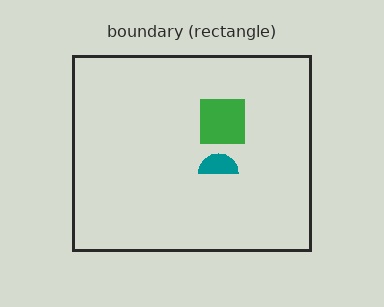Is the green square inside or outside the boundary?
Inside.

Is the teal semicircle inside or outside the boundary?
Inside.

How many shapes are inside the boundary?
2 inside, 0 outside.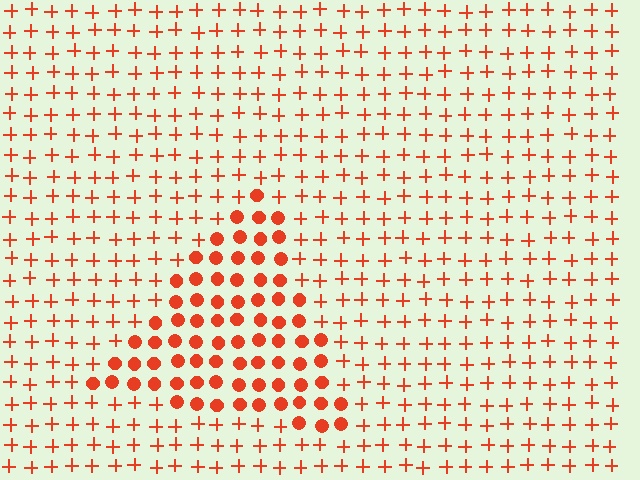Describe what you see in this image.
The image is filled with small red elements arranged in a uniform grid. A triangle-shaped region contains circles, while the surrounding area contains plus signs. The boundary is defined purely by the change in element shape.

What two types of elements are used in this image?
The image uses circles inside the triangle region and plus signs outside it.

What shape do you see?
I see a triangle.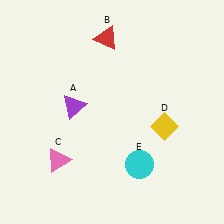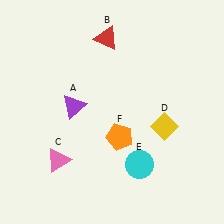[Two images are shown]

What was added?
An orange pentagon (F) was added in Image 2.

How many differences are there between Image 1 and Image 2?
There is 1 difference between the two images.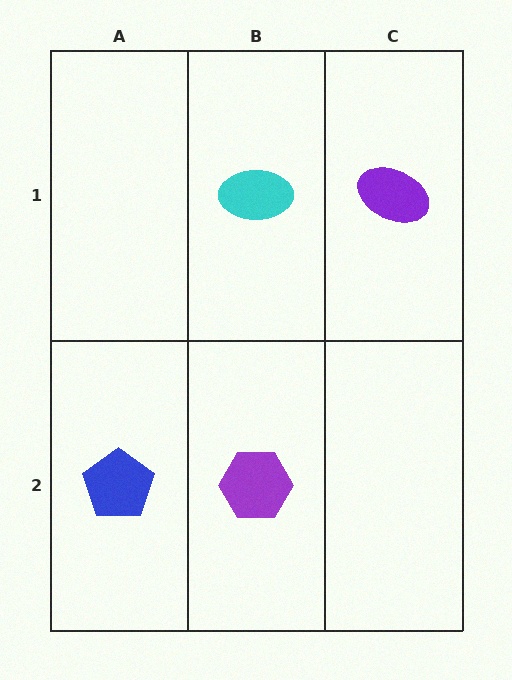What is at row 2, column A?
A blue pentagon.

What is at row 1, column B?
A cyan ellipse.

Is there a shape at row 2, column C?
No, that cell is empty.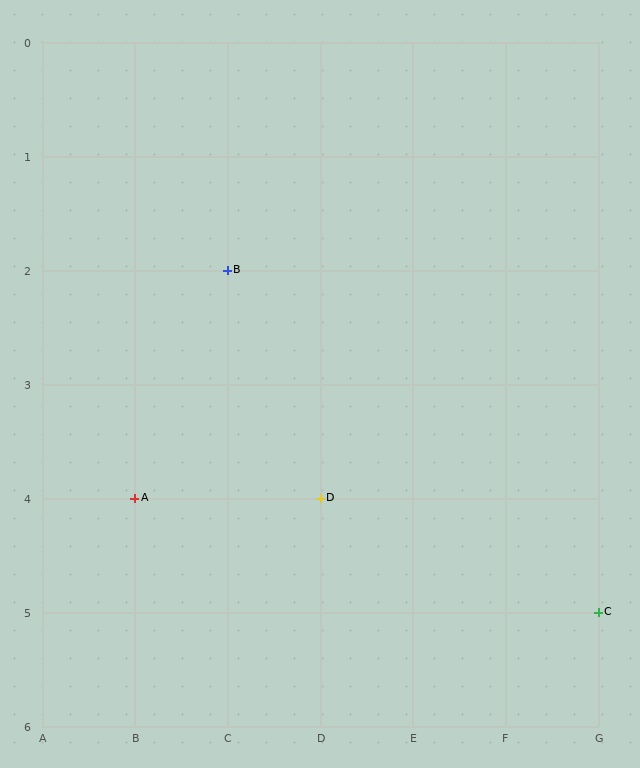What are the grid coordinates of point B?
Point B is at grid coordinates (C, 2).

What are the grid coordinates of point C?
Point C is at grid coordinates (G, 5).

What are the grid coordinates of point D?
Point D is at grid coordinates (D, 4).